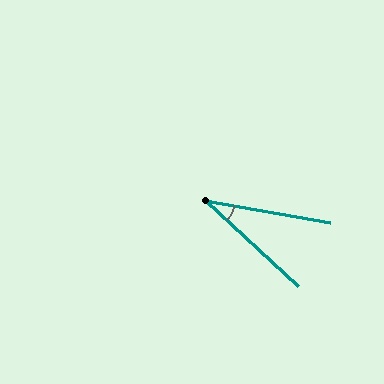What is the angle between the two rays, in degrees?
Approximately 32 degrees.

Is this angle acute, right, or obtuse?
It is acute.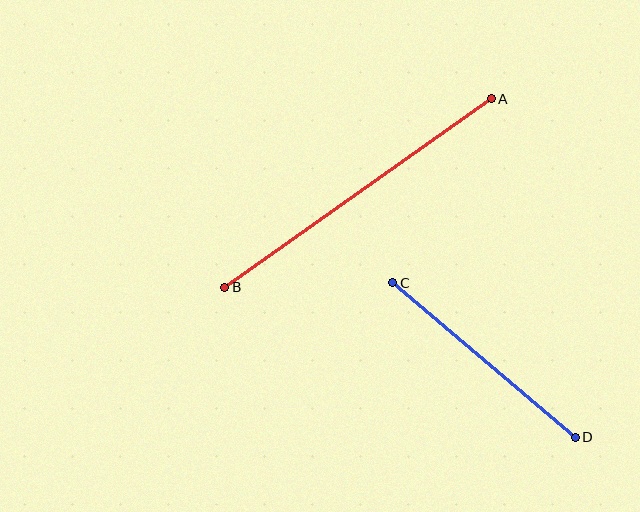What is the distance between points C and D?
The distance is approximately 239 pixels.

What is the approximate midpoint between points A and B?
The midpoint is at approximately (358, 193) pixels.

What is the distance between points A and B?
The distance is approximately 327 pixels.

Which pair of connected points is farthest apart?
Points A and B are farthest apart.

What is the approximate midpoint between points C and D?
The midpoint is at approximately (484, 360) pixels.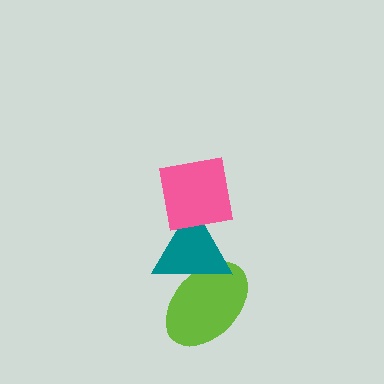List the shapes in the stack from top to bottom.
From top to bottom: the pink square, the teal triangle, the lime ellipse.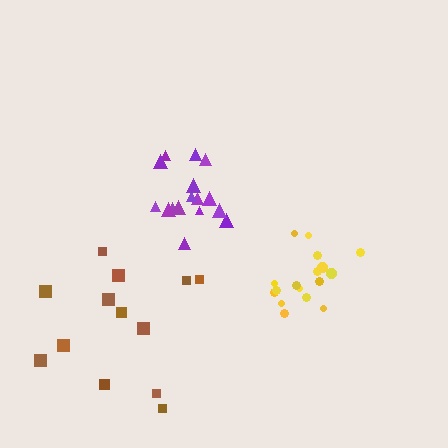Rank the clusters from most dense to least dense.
yellow, purple, brown.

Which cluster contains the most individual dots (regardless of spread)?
Yellow (17).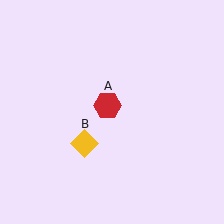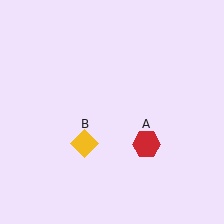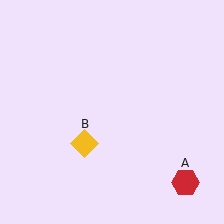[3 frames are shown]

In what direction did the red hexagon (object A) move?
The red hexagon (object A) moved down and to the right.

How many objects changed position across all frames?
1 object changed position: red hexagon (object A).